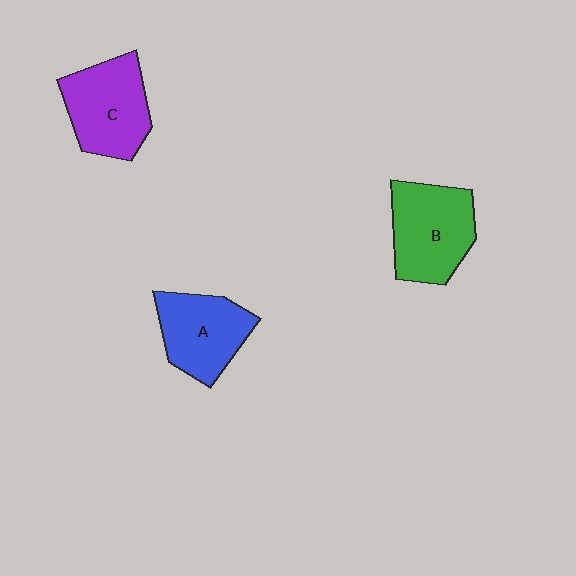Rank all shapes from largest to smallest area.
From largest to smallest: B (green), C (purple), A (blue).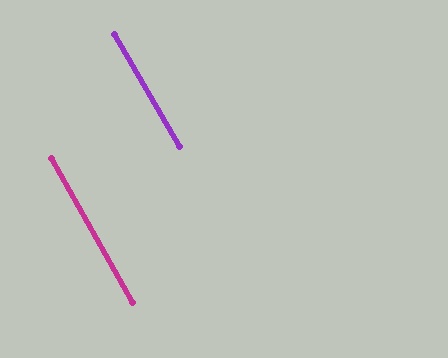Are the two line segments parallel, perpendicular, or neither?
Parallel — their directions differ by only 0.6°.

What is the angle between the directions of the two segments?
Approximately 1 degree.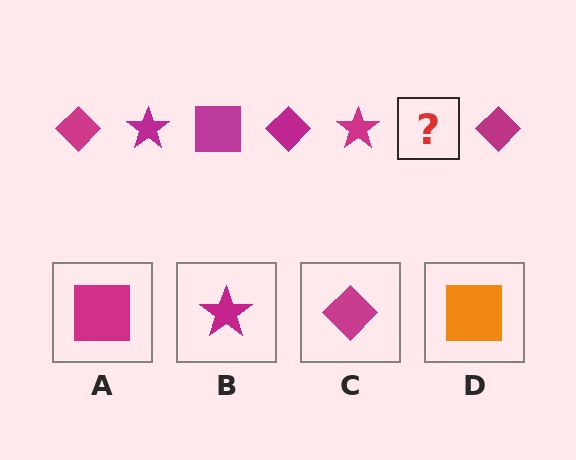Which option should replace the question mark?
Option A.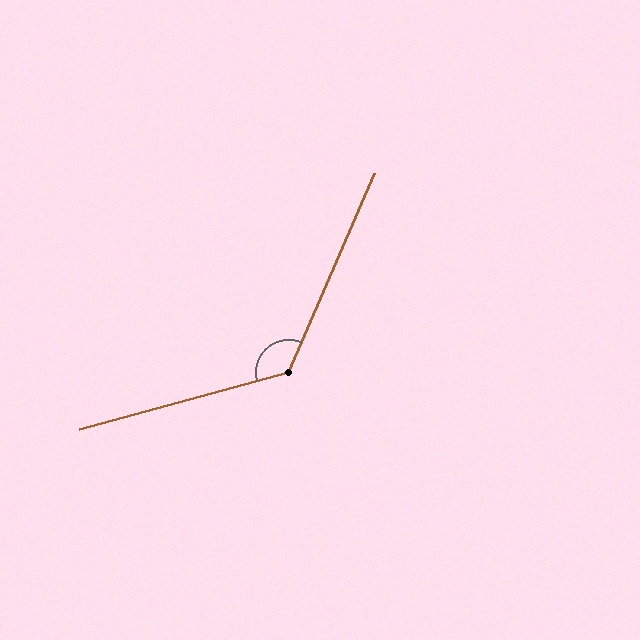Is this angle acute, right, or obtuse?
It is obtuse.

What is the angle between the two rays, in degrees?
Approximately 128 degrees.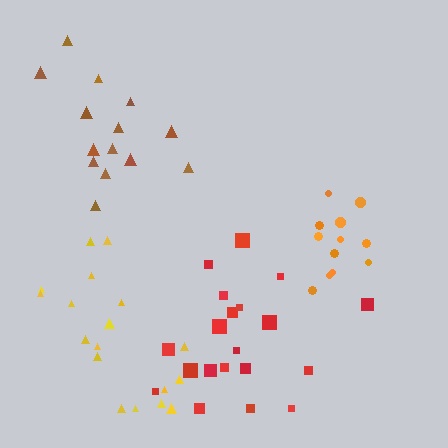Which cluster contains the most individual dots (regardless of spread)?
Red (20).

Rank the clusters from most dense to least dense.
orange, brown, yellow, red.